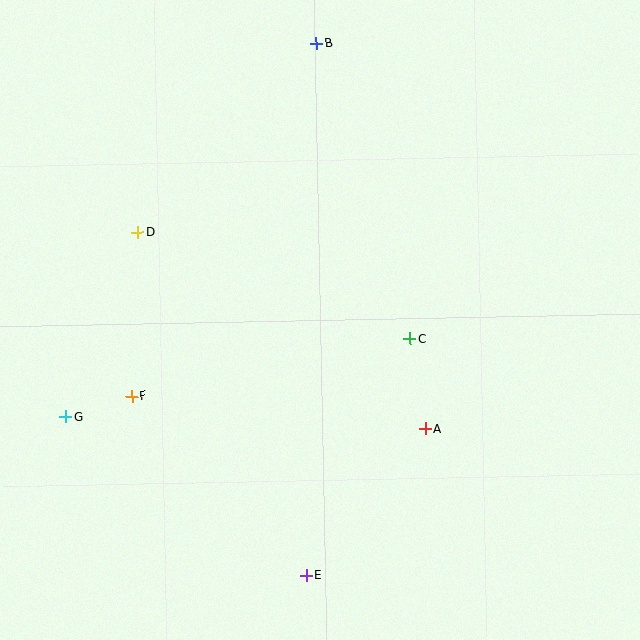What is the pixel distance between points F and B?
The distance between F and B is 398 pixels.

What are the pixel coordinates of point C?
Point C is at (410, 339).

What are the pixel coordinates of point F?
Point F is at (132, 396).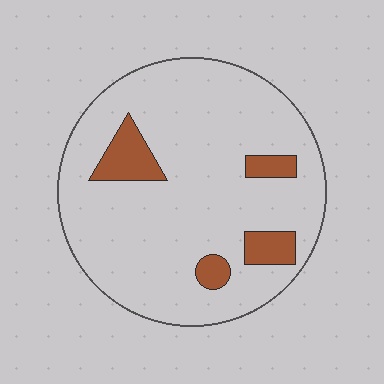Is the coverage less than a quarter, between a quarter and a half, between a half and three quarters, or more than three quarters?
Less than a quarter.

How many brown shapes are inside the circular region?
4.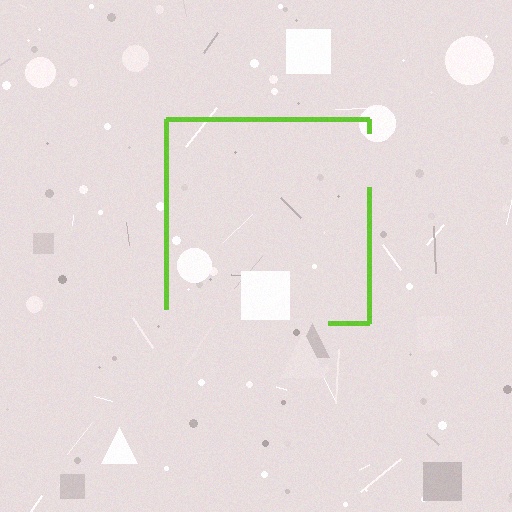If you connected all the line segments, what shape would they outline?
They would outline a square.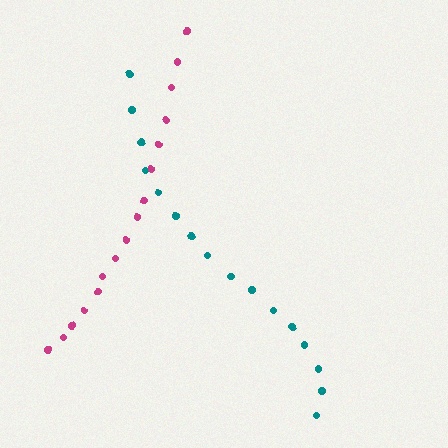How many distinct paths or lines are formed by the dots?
There are 2 distinct paths.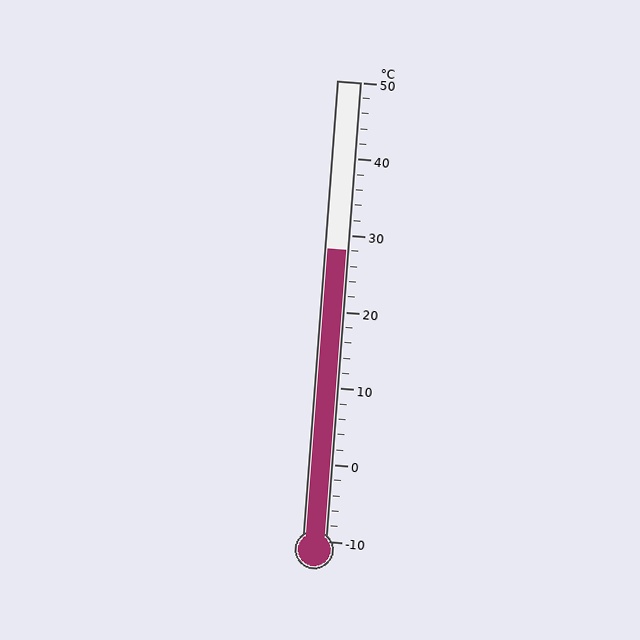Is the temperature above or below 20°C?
The temperature is above 20°C.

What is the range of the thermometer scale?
The thermometer scale ranges from -10°C to 50°C.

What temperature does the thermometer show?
The thermometer shows approximately 28°C.